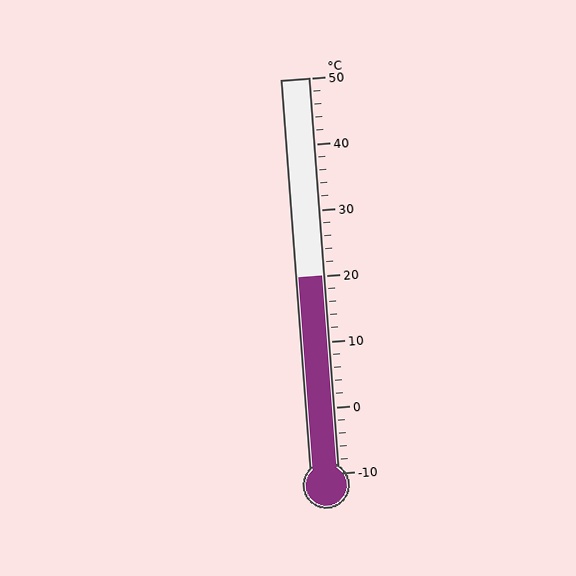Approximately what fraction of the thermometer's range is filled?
The thermometer is filled to approximately 50% of its range.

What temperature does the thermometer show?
The thermometer shows approximately 20°C.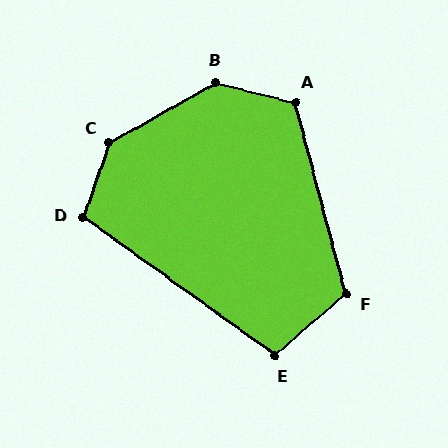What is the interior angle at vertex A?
Approximately 118 degrees (obtuse).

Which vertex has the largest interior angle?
C, at approximately 138 degrees.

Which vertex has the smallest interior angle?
E, at approximately 103 degrees.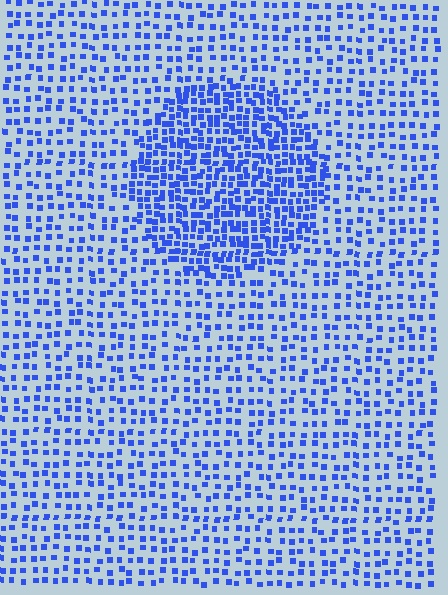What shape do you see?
I see a circle.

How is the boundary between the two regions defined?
The boundary is defined by a change in element density (approximately 2.0x ratio). All elements are the same color, size, and shape.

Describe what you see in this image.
The image contains small blue elements arranged at two different densities. A circle-shaped region is visible where the elements are more densely packed than the surrounding area.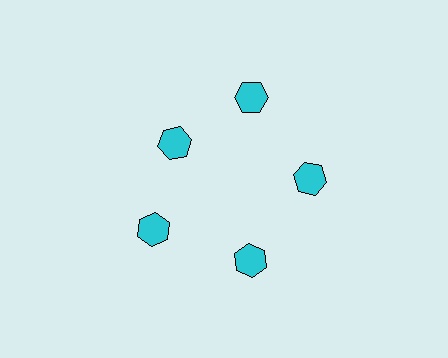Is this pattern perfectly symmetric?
No. The 5 cyan hexagons are arranged in a ring, but one element near the 10 o'clock position is pulled inward toward the center, breaking the 5-fold rotational symmetry.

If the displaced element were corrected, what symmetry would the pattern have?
It would have 5-fold rotational symmetry — the pattern would map onto itself every 72 degrees.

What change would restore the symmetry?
The symmetry would be restored by moving it outward, back onto the ring so that all 5 hexagons sit at equal angles and equal distance from the center.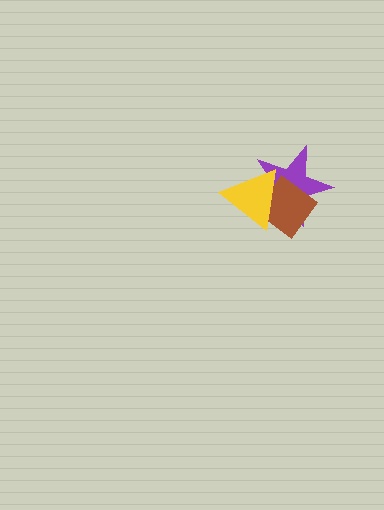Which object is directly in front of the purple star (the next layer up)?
The brown diamond is directly in front of the purple star.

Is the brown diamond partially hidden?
Yes, it is partially covered by another shape.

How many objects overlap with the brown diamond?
2 objects overlap with the brown diamond.